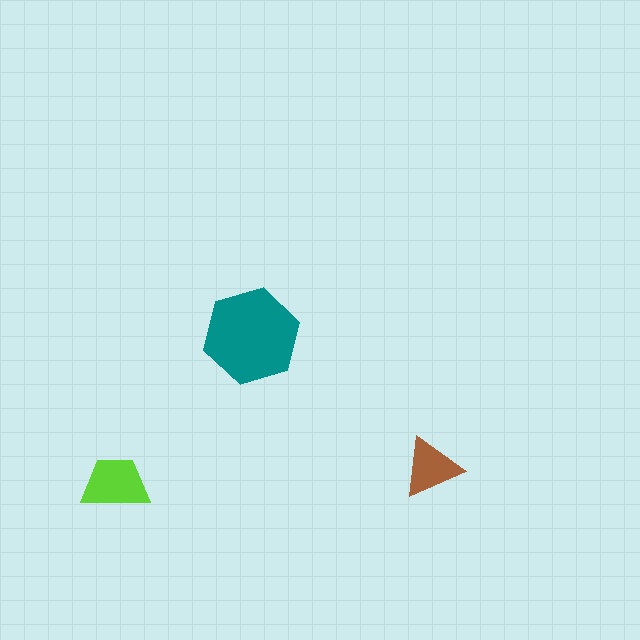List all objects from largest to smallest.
The teal hexagon, the lime trapezoid, the brown triangle.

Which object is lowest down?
The lime trapezoid is bottommost.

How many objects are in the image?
There are 3 objects in the image.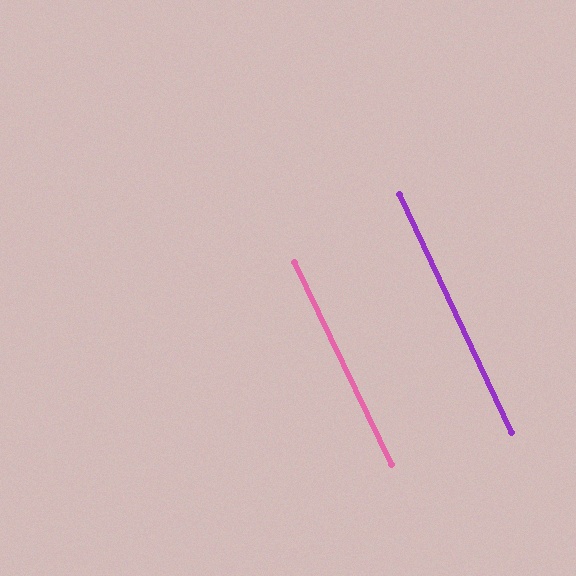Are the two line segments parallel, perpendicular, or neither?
Parallel — their directions differ by only 0.2°.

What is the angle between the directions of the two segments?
Approximately 0 degrees.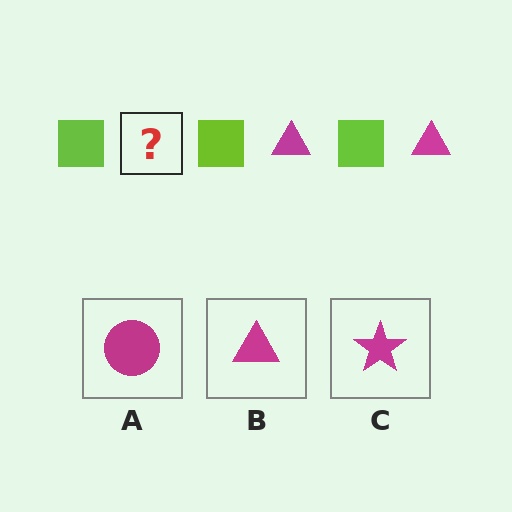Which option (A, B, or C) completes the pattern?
B.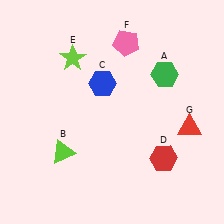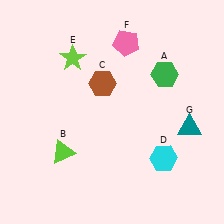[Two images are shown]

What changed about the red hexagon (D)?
In Image 1, D is red. In Image 2, it changed to cyan.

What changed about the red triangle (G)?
In Image 1, G is red. In Image 2, it changed to teal.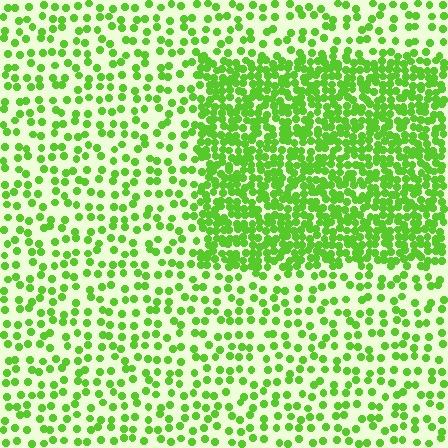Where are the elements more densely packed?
The elements are more densely packed inside the rectangle boundary.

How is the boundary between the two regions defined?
The boundary is defined by a change in element density (approximately 2.6x ratio). All elements are the same color, size, and shape.